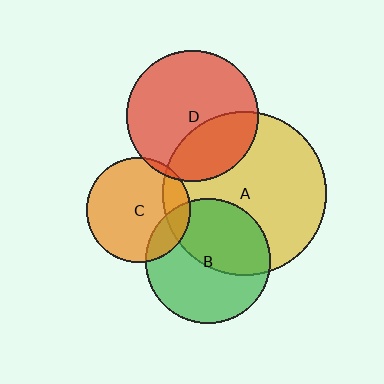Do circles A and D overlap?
Yes.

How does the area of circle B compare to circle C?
Approximately 1.4 times.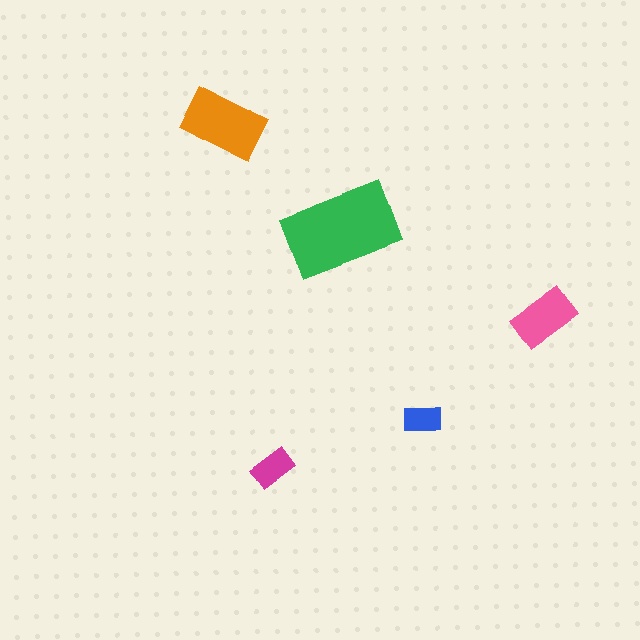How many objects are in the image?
There are 5 objects in the image.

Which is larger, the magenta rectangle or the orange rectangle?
The orange one.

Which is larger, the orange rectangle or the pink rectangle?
The orange one.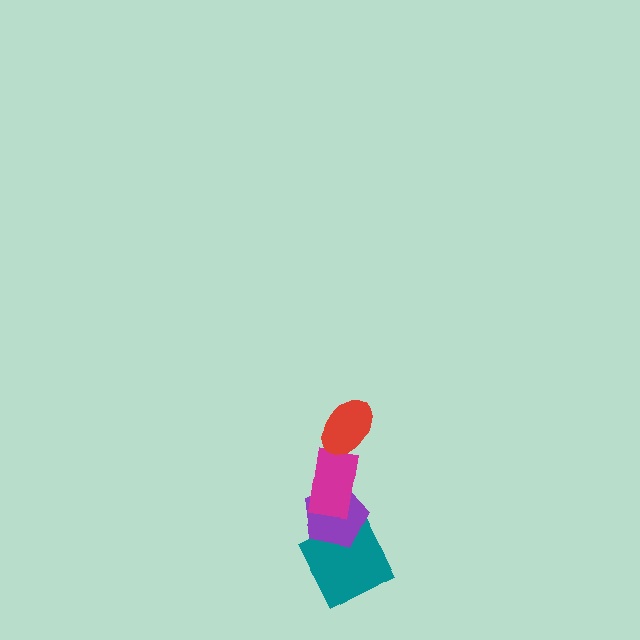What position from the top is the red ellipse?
The red ellipse is 1st from the top.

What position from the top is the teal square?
The teal square is 4th from the top.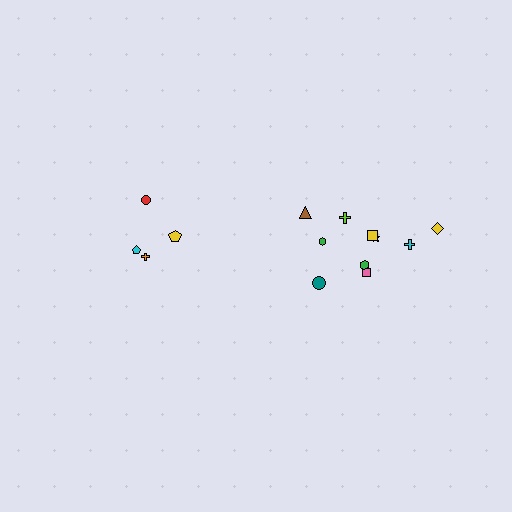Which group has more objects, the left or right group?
The right group.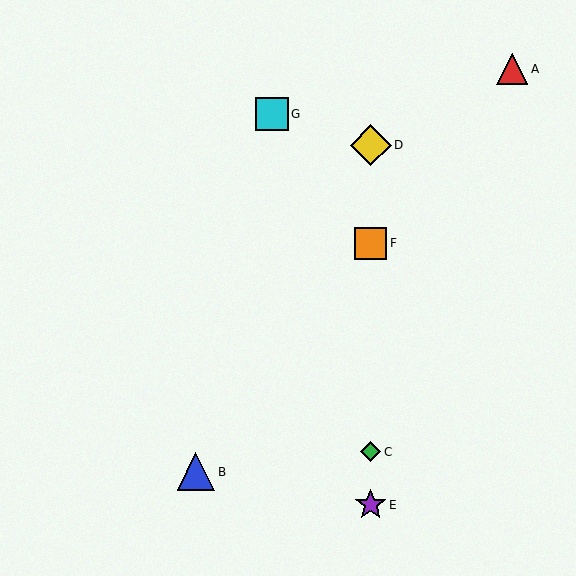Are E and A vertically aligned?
No, E is at x≈371 and A is at x≈512.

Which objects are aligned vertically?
Objects C, D, E, F are aligned vertically.